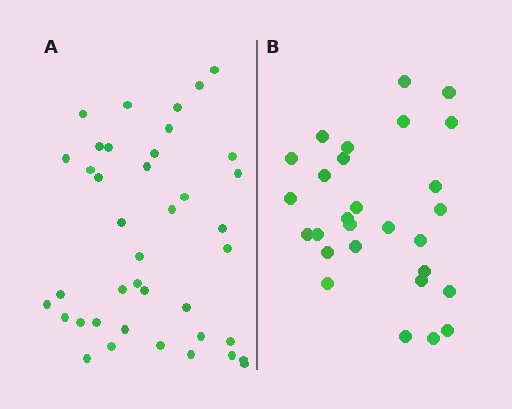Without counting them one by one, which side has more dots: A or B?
Region A (the left region) has more dots.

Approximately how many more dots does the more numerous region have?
Region A has roughly 12 or so more dots than region B.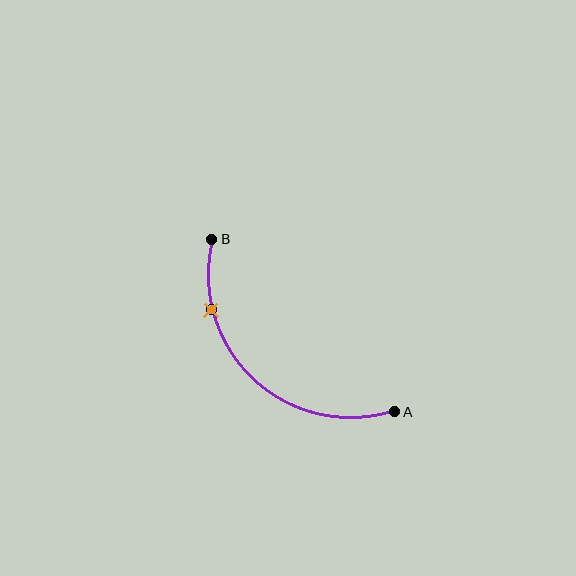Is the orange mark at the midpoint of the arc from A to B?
No. The orange mark lies on the arc but is closer to endpoint B. The arc midpoint would be at the point on the curve equidistant along the arc from both A and B.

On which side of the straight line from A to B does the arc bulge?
The arc bulges below and to the left of the straight line connecting A and B.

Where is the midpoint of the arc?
The arc midpoint is the point on the curve farthest from the straight line joining A and B. It sits below and to the left of that line.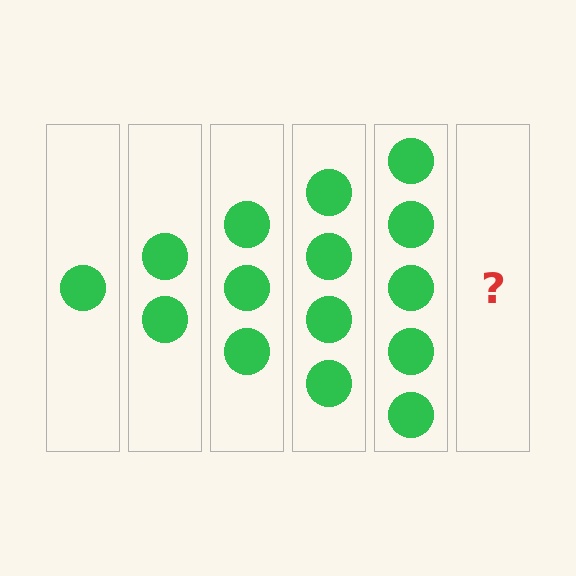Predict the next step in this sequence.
The next step is 6 circles.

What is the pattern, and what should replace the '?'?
The pattern is that each step adds one more circle. The '?' should be 6 circles.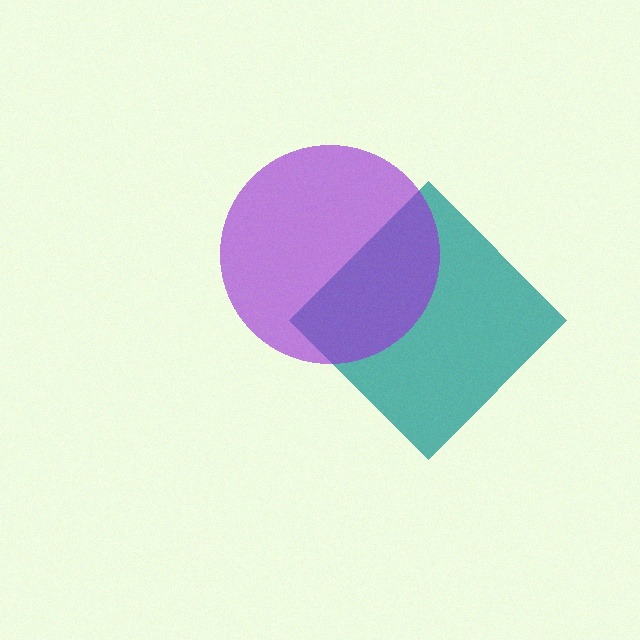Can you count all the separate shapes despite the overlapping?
Yes, there are 2 separate shapes.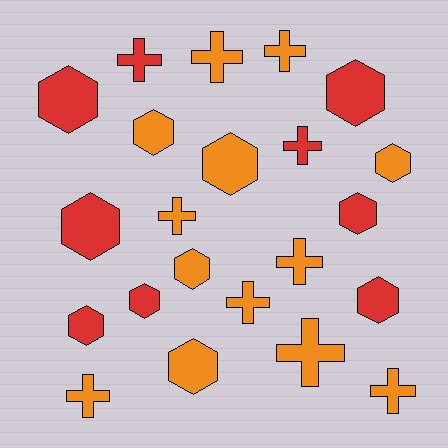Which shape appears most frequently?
Hexagon, with 12 objects.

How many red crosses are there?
There are 2 red crosses.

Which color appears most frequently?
Orange, with 13 objects.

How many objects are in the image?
There are 22 objects.